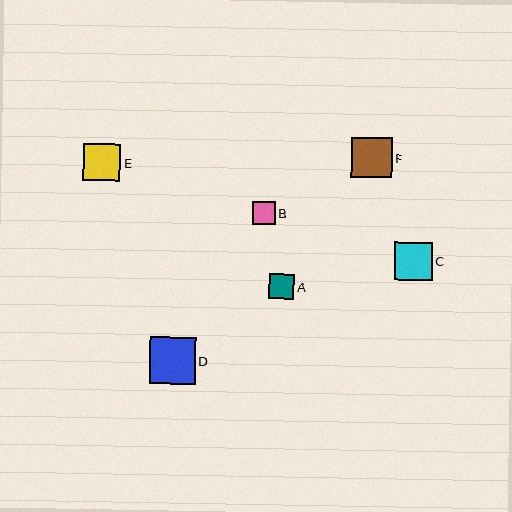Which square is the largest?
Square D is the largest with a size of approximately 46 pixels.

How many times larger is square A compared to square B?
Square A is approximately 1.1 times the size of square B.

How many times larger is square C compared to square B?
Square C is approximately 1.7 times the size of square B.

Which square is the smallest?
Square B is the smallest with a size of approximately 22 pixels.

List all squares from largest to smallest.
From largest to smallest: D, F, C, E, A, B.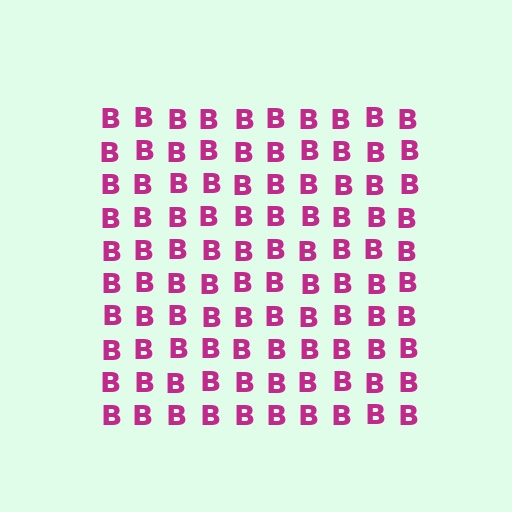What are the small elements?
The small elements are letter B's.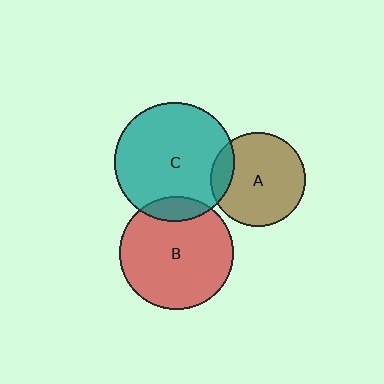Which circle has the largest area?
Circle C (teal).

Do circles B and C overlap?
Yes.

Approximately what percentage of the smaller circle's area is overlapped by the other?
Approximately 15%.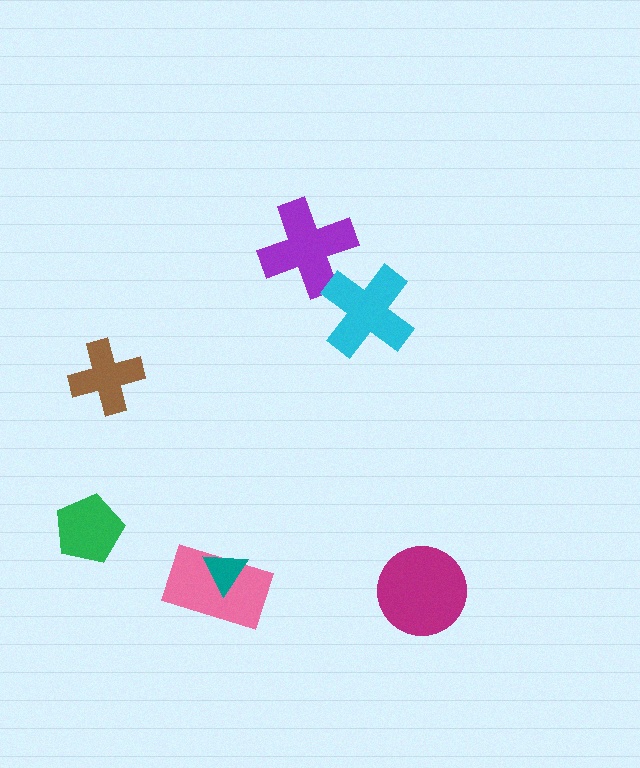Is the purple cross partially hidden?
Yes, it is partially covered by another shape.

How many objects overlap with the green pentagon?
0 objects overlap with the green pentagon.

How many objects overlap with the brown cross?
0 objects overlap with the brown cross.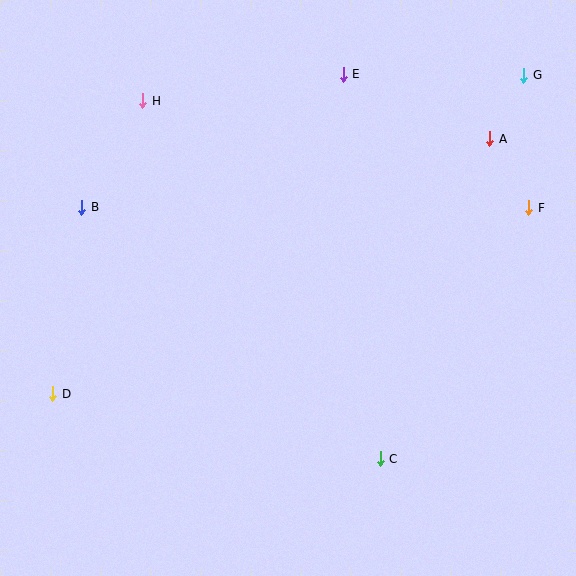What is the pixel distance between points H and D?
The distance between H and D is 306 pixels.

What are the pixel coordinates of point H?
Point H is at (143, 101).